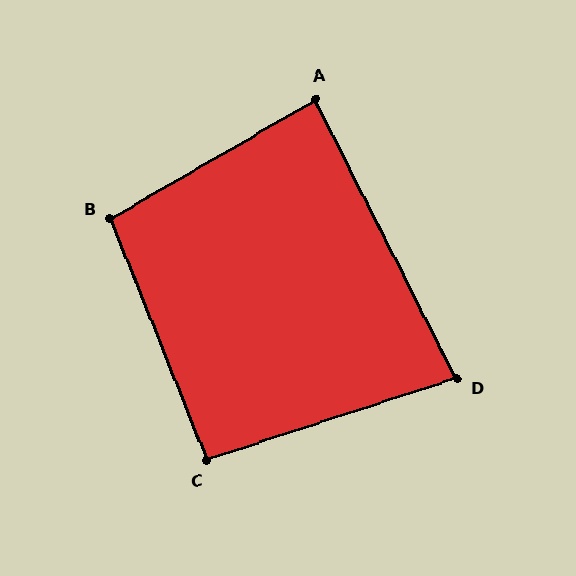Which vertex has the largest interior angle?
B, at approximately 98 degrees.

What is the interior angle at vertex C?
Approximately 93 degrees (approximately right).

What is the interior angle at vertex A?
Approximately 87 degrees (approximately right).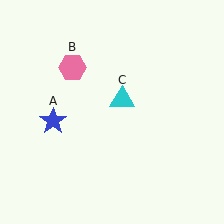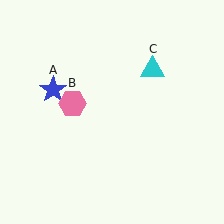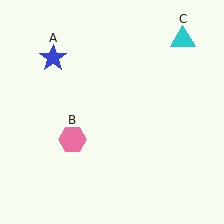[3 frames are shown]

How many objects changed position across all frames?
3 objects changed position: blue star (object A), pink hexagon (object B), cyan triangle (object C).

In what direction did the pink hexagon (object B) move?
The pink hexagon (object B) moved down.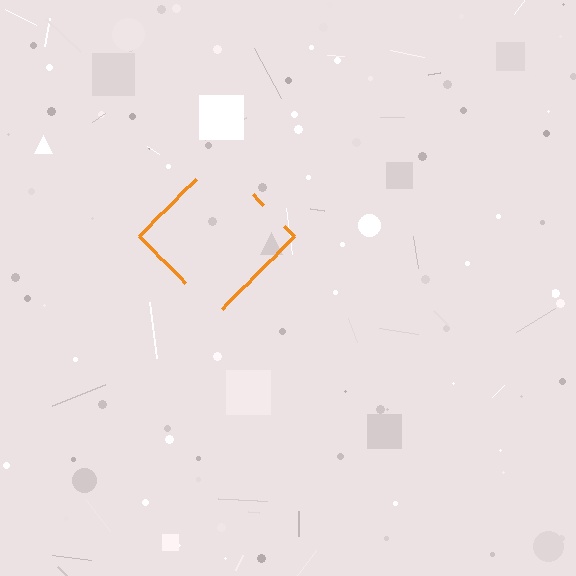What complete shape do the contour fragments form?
The contour fragments form a diamond.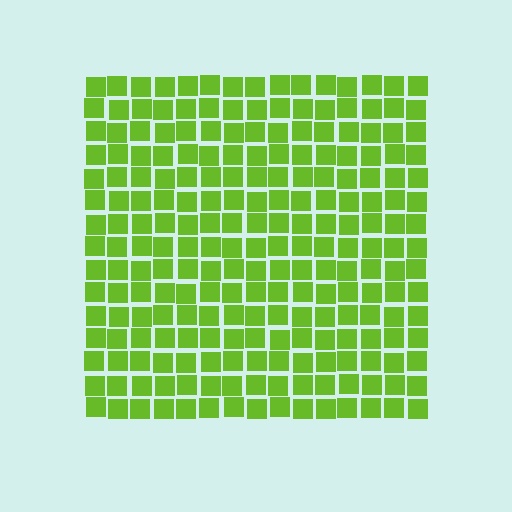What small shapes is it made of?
It is made of small squares.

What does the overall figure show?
The overall figure shows a square.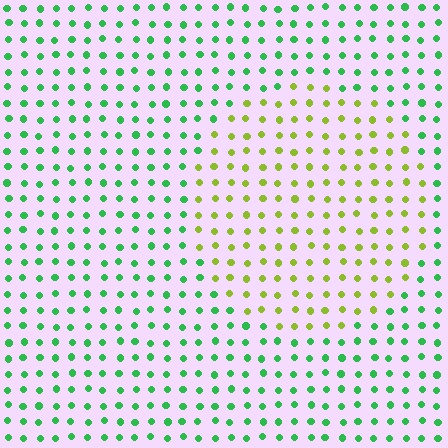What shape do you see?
I see a circle.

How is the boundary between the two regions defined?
The boundary is defined purely by a slight shift in hue (about 52 degrees). Spacing, size, and orientation are identical on both sides.